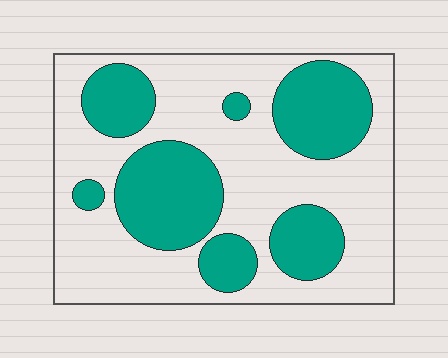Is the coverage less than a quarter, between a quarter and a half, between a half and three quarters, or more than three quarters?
Between a quarter and a half.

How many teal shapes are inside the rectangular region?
7.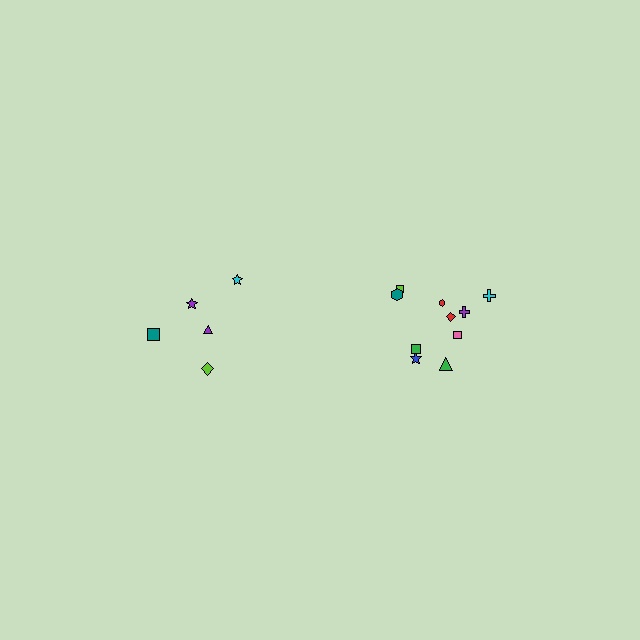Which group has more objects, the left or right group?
The right group.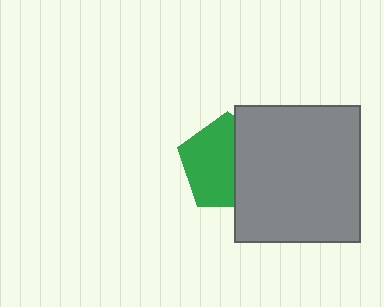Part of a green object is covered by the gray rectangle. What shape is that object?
It is a pentagon.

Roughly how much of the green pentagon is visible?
About half of it is visible (roughly 58%).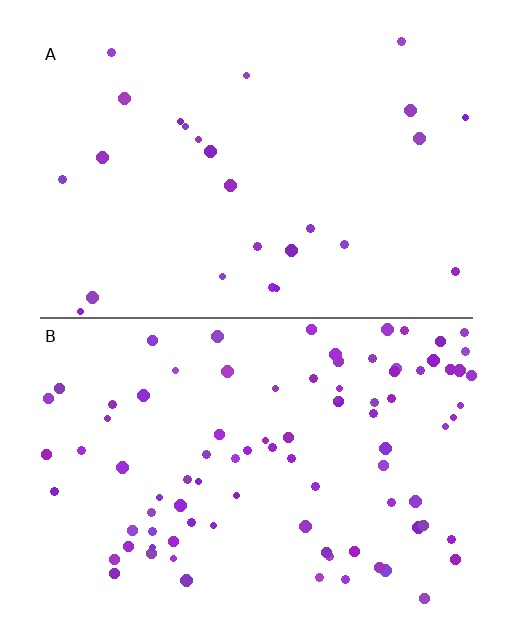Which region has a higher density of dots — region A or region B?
B (the bottom).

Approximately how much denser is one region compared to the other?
Approximately 3.4× — region B over region A.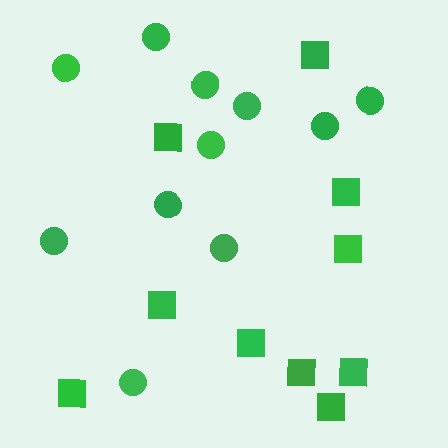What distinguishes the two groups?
There are 2 groups: one group of circles (11) and one group of squares (10).